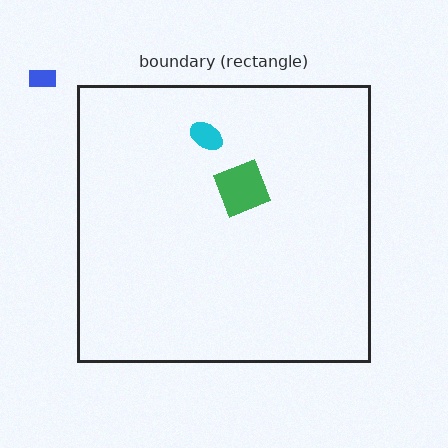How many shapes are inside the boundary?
2 inside, 1 outside.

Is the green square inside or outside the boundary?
Inside.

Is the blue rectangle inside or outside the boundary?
Outside.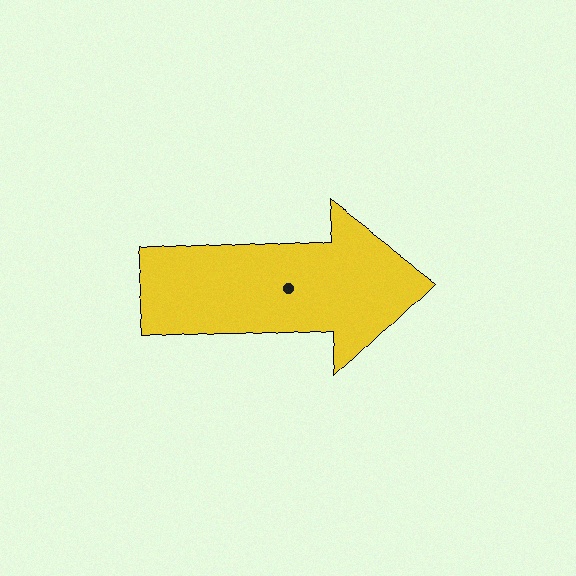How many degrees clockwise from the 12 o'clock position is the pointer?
Approximately 86 degrees.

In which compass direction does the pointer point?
East.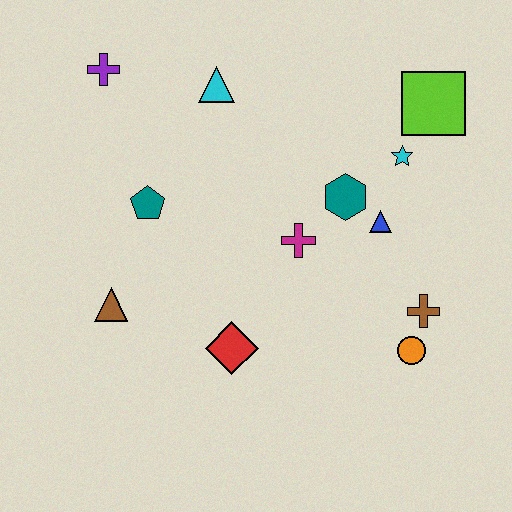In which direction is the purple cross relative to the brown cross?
The purple cross is to the left of the brown cross.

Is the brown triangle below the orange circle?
No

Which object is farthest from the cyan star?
The brown triangle is farthest from the cyan star.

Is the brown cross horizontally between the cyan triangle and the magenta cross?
No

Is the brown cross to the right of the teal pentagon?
Yes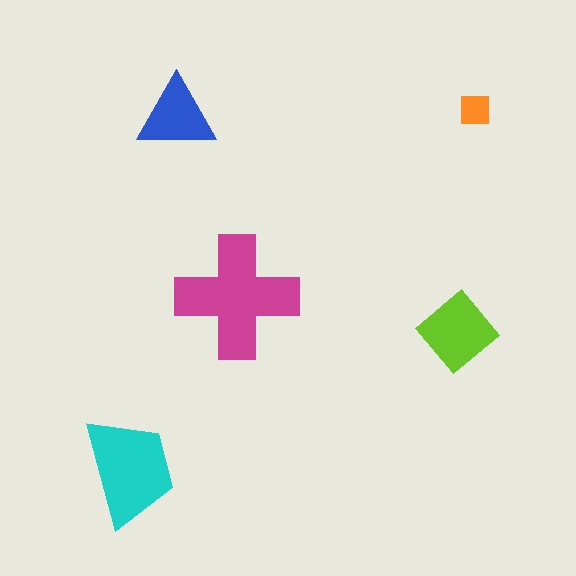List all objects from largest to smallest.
The magenta cross, the cyan trapezoid, the lime diamond, the blue triangle, the orange square.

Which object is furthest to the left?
The cyan trapezoid is leftmost.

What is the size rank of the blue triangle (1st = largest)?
4th.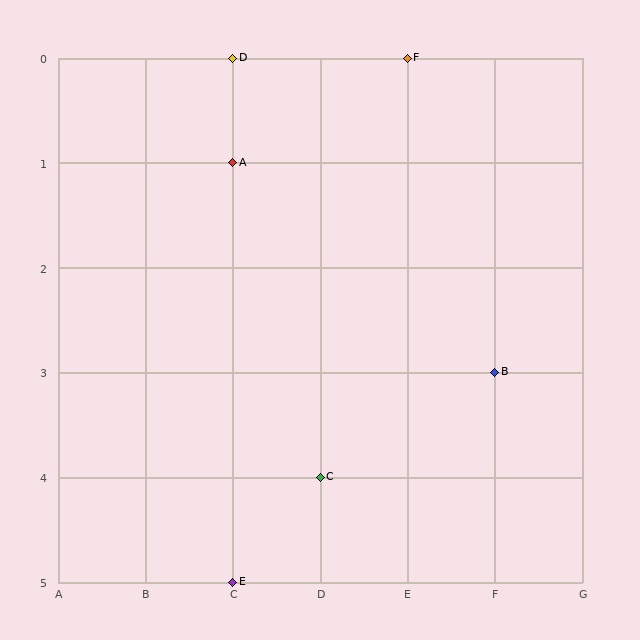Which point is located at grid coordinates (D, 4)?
Point C is at (D, 4).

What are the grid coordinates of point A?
Point A is at grid coordinates (C, 1).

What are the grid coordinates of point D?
Point D is at grid coordinates (C, 0).